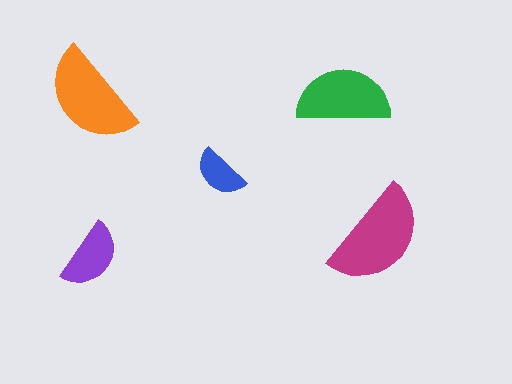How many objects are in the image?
There are 5 objects in the image.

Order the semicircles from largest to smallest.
the magenta one, the orange one, the green one, the purple one, the blue one.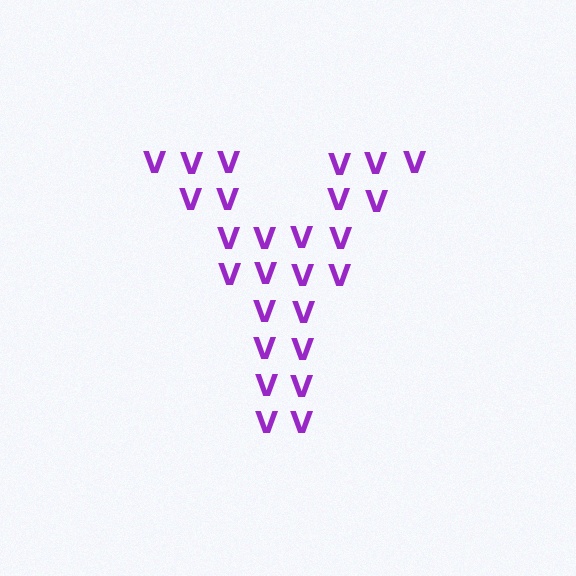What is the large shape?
The large shape is the letter Y.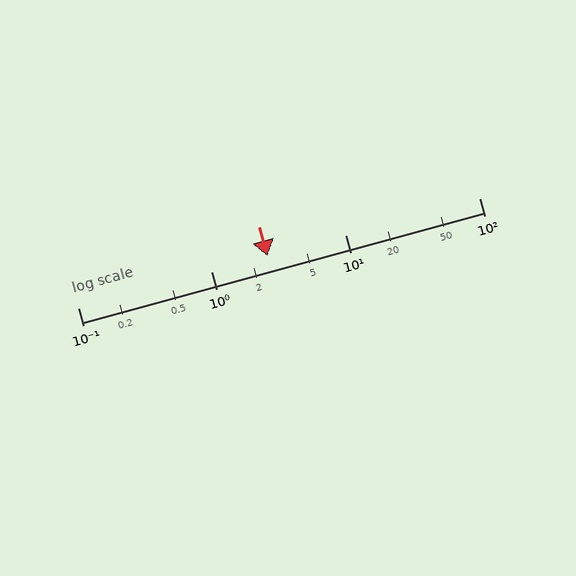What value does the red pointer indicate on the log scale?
The pointer indicates approximately 2.6.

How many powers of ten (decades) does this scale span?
The scale spans 3 decades, from 0.1 to 100.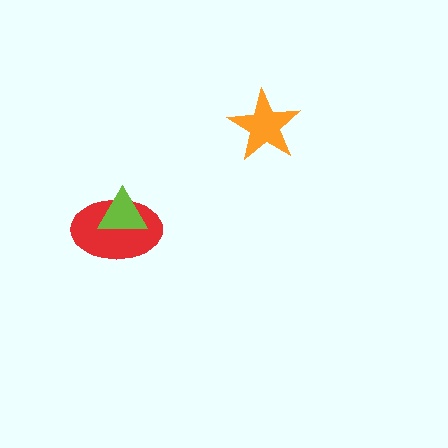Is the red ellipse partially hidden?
Yes, it is partially covered by another shape.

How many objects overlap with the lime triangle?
1 object overlaps with the lime triangle.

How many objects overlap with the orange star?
0 objects overlap with the orange star.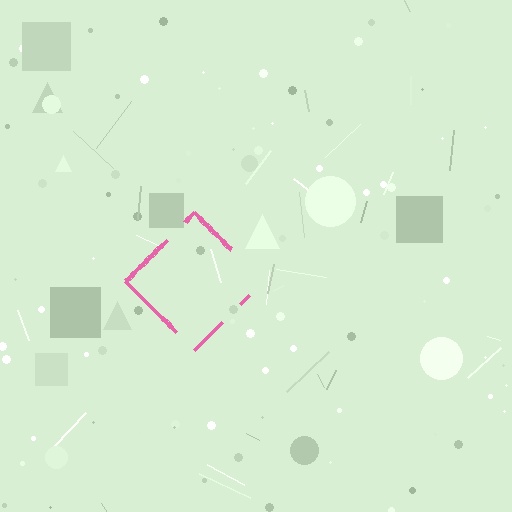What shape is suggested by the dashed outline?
The dashed outline suggests a diamond.